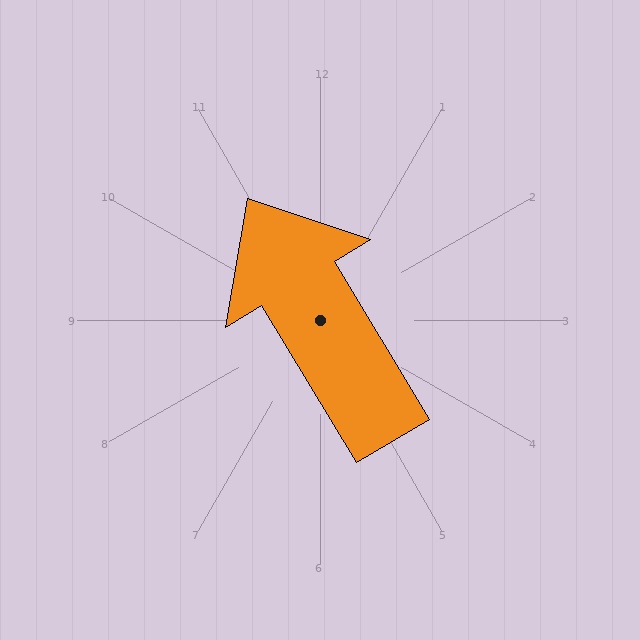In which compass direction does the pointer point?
Northwest.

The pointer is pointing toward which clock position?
Roughly 11 o'clock.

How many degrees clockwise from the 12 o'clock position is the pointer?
Approximately 329 degrees.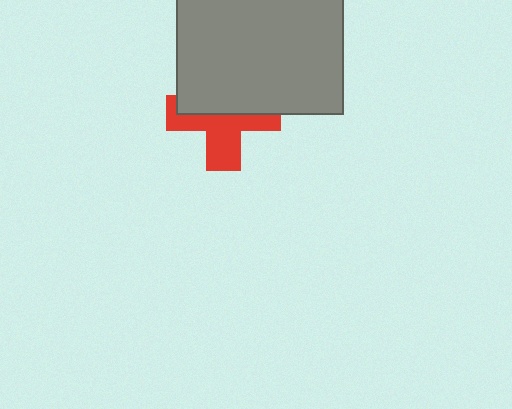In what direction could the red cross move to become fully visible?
The red cross could move down. That would shift it out from behind the gray rectangle entirely.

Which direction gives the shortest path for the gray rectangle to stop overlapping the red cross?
Moving up gives the shortest separation.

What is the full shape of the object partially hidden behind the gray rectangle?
The partially hidden object is a red cross.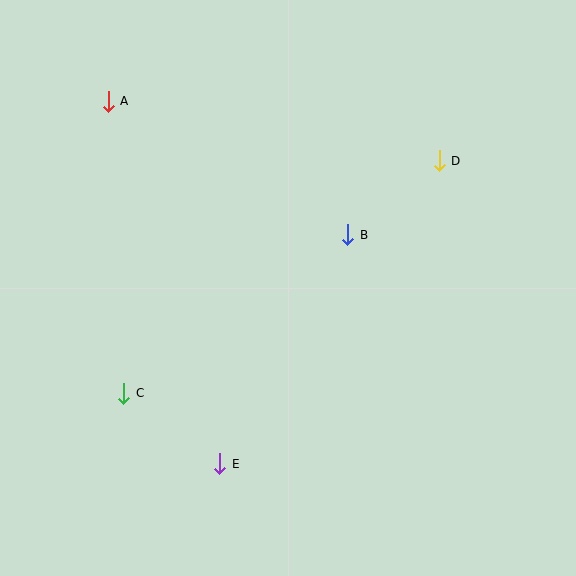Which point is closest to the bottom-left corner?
Point C is closest to the bottom-left corner.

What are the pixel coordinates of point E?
Point E is at (220, 464).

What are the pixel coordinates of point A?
Point A is at (108, 101).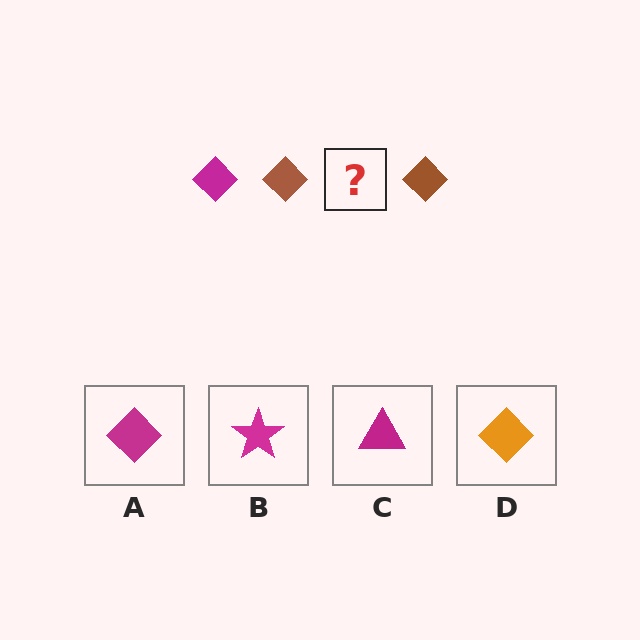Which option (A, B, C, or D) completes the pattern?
A.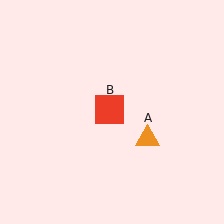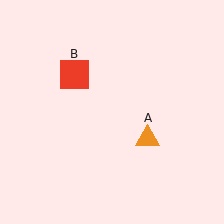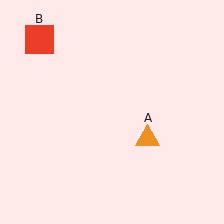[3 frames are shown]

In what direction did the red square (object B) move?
The red square (object B) moved up and to the left.